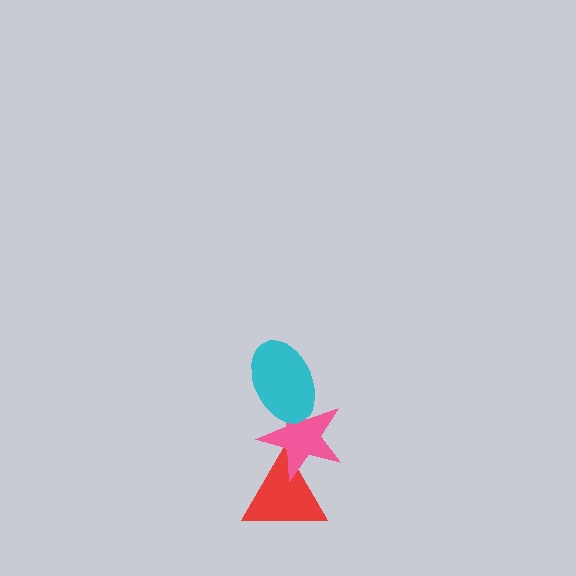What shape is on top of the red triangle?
The pink star is on top of the red triangle.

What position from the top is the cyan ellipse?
The cyan ellipse is 1st from the top.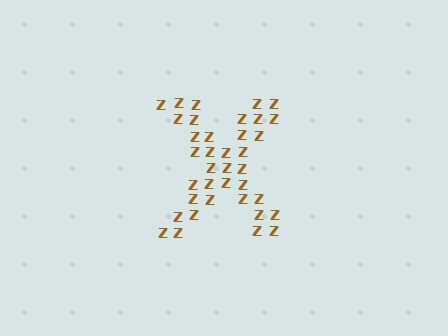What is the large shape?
The large shape is the letter X.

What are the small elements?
The small elements are letter Z's.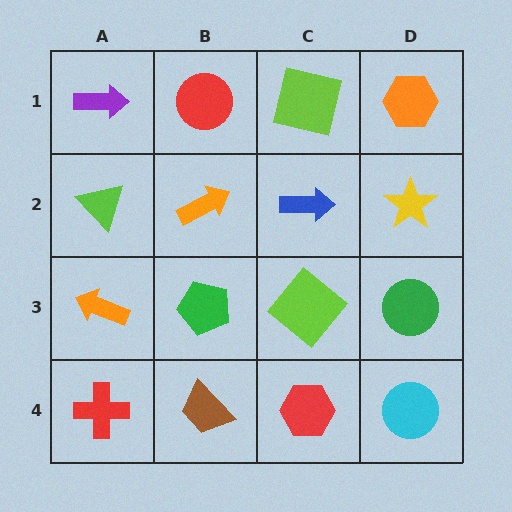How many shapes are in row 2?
4 shapes.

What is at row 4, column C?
A red hexagon.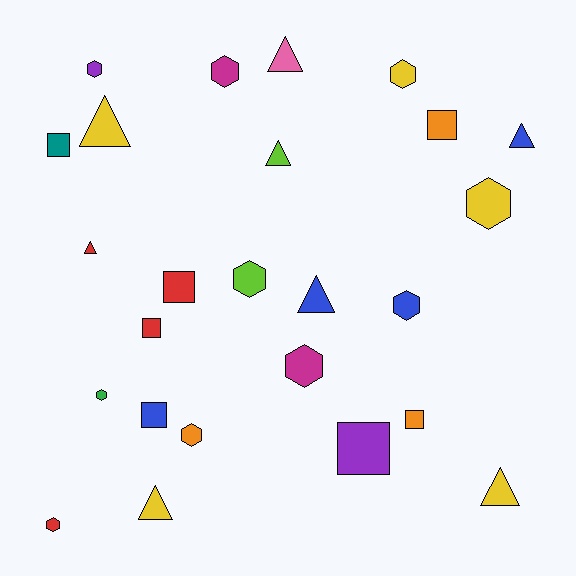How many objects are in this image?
There are 25 objects.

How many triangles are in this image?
There are 8 triangles.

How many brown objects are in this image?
There are no brown objects.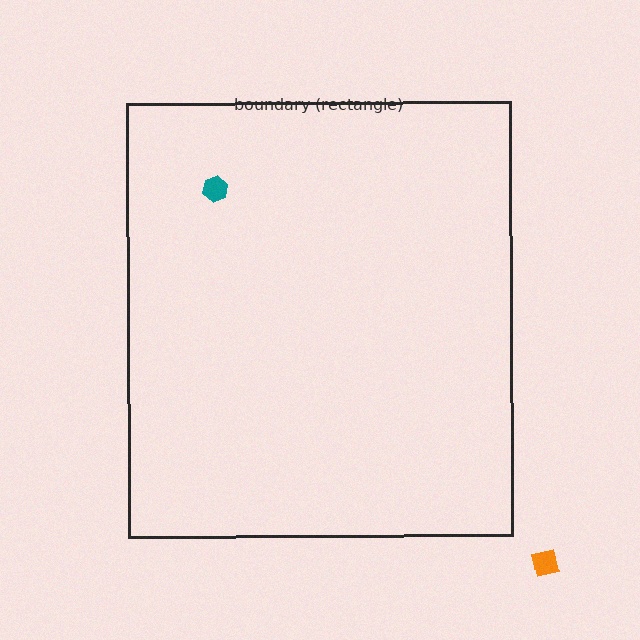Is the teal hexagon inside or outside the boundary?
Inside.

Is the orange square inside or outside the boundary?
Outside.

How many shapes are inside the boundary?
1 inside, 1 outside.